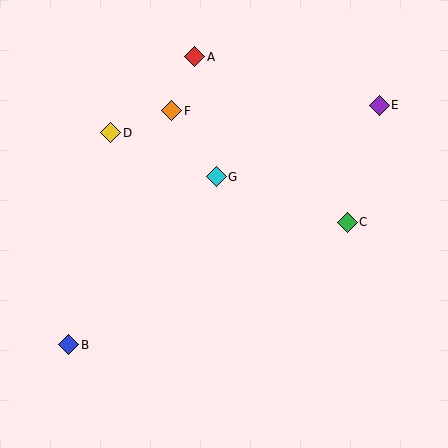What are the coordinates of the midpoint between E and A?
The midpoint between E and A is at (287, 81).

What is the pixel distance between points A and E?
The distance between A and E is 191 pixels.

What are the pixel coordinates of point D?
Point D is at (111, 133).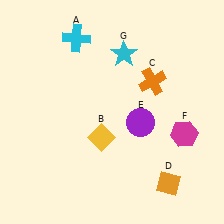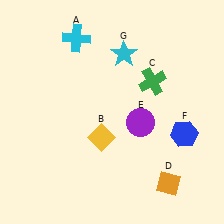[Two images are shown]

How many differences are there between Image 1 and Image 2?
There are 2 differences between the two images.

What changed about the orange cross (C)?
In Image 1, C is orange. In Image 2, it changed to green.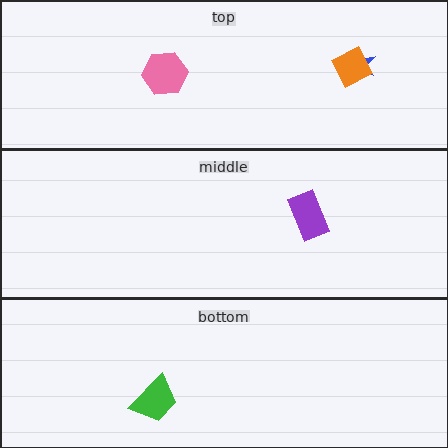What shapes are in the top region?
The pink hexagon, the blue star, the orange diamond.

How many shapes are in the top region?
3.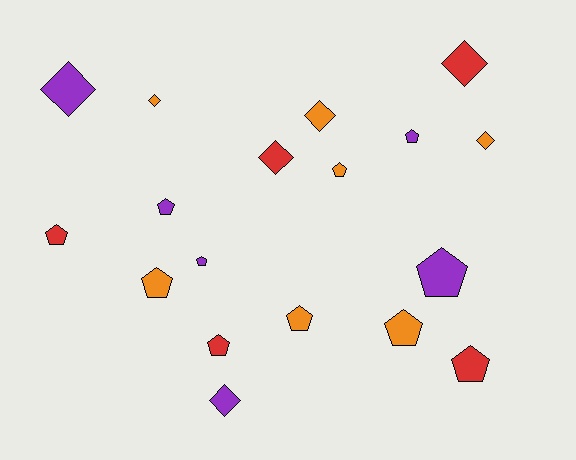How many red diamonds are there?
There are 2 red diamonds.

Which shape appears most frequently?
Pentagon, with 11 objects.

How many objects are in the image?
There are 18 objects.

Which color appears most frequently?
Orange, with 7 objects.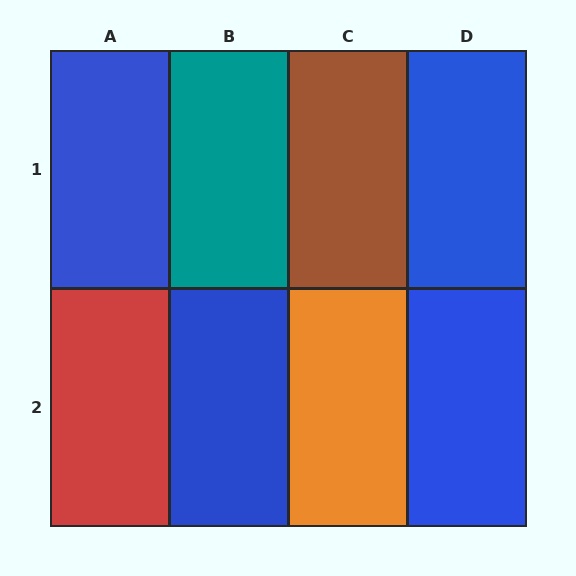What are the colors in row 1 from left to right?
Blue, teal, brown, blue.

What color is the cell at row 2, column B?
Blue.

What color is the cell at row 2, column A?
Red.